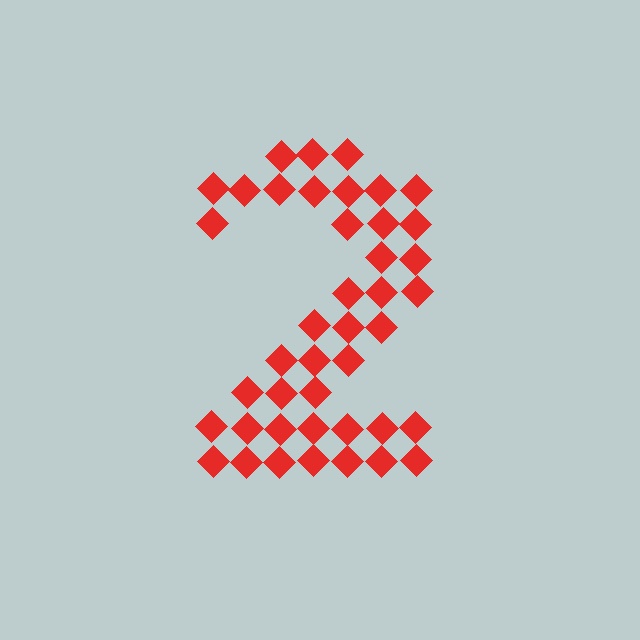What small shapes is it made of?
It is made of small diamonds.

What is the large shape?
The large shape is the digit 2.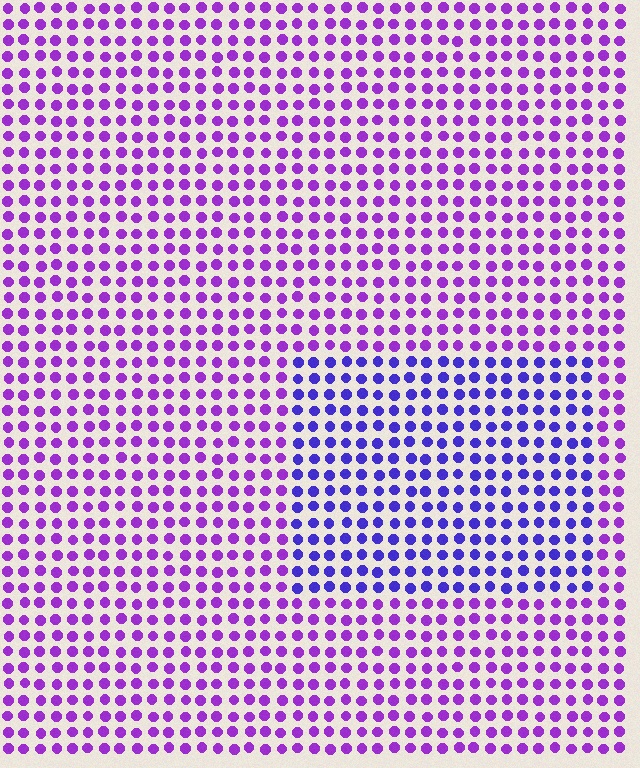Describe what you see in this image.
The image is filled with small purple elements in a uniform arrangement. A rectangle-shaped region is visible where the elements are tinted to a slightly different hue, forming a subtle color boundary.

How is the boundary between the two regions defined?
The boundary is defined purely by a slight shift in hue (about 34 degrees). Spacing, size, and orientation are identical on both sides.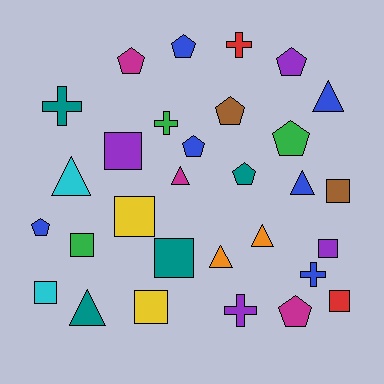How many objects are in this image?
There are 30 objects.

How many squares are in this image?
There are 9 squares.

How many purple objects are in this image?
There are 4 purple objects.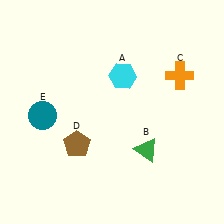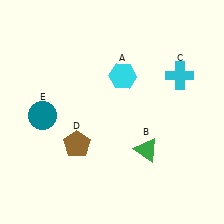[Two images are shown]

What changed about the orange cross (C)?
In Image 1, C is orange. In Image 2, it changed to cyan.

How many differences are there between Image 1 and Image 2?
There is 1 difference between the two images.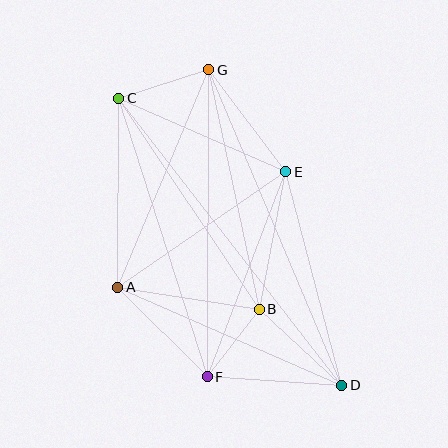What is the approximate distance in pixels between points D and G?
The distance between D and G is approximately 342 pixels.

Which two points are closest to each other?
Points B and F are closest to each other.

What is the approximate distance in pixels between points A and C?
The distance between A and C is approximately 189 pixels.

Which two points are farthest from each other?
Points C and D are farthest from each other.